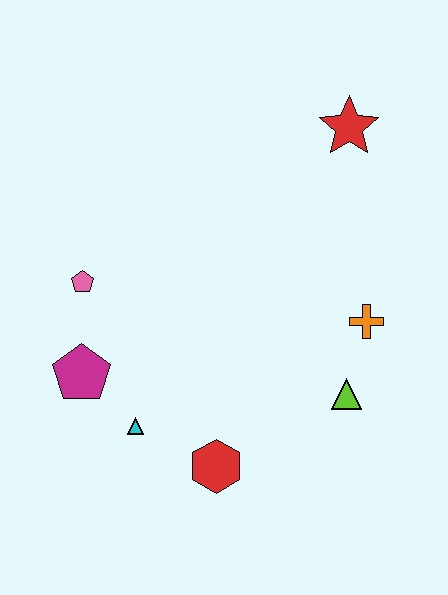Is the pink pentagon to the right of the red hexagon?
No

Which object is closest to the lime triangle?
The orange cross is closest to the lime triangle.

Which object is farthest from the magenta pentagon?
The red star is farthest from the magenta pentagon.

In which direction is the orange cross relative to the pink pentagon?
The orange cross is to the right of the pink pentagon.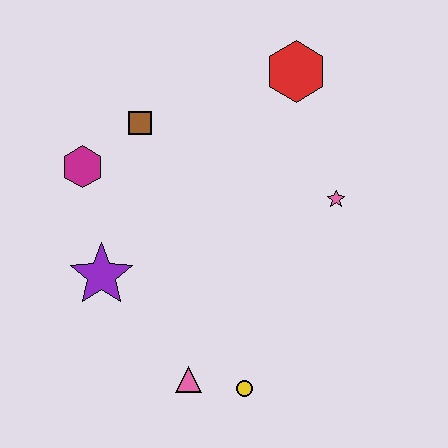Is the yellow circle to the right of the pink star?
No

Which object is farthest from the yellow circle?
The red hexagon is farthest from the yellow circle.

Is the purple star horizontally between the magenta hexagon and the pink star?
Yes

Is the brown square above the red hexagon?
No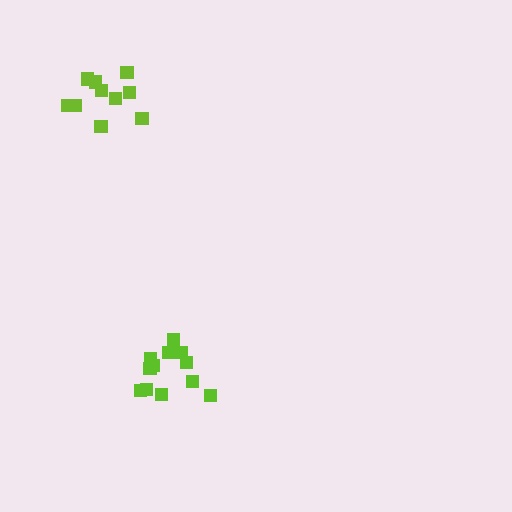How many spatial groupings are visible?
There are 2 spatial groupings.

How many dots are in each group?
Group 1: 12 dots, Group 2: 10 dots (22 total).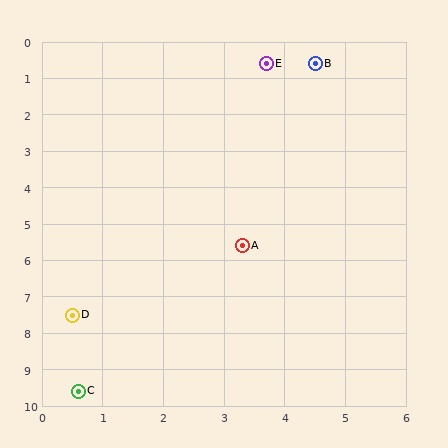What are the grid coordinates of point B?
Point B is at approximately (4.5, 0.6).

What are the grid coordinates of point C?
Point C is at approximately (0.6, 9.6).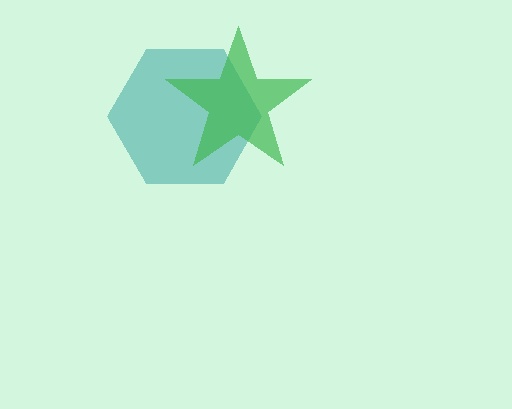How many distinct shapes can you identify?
There are 2 distinct shapes: a teal hexagon, a green star.